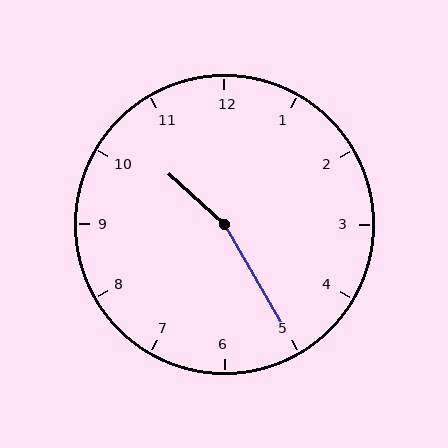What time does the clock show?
10:25.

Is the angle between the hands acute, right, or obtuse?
It is obtuse.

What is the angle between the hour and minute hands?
Approximately 162 degrees.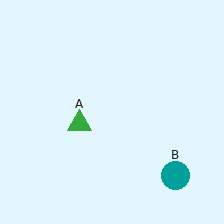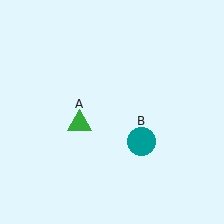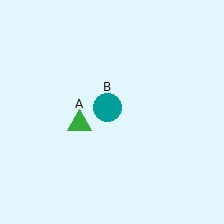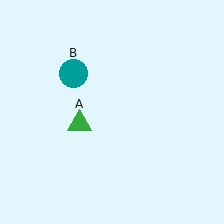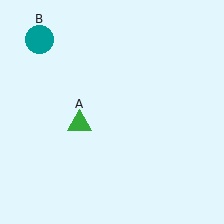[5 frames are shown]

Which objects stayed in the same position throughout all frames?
Green triangle (object A) remained stationary.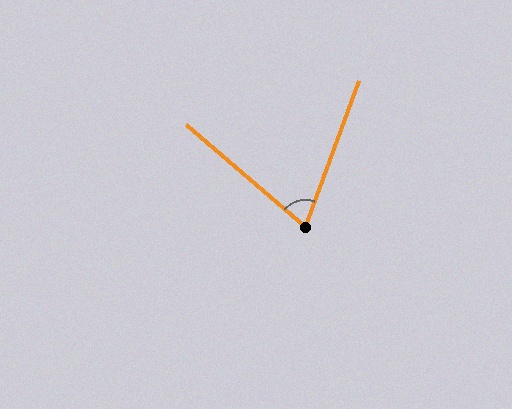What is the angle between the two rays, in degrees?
Approximately 70 degrees.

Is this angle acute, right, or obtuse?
It is acute.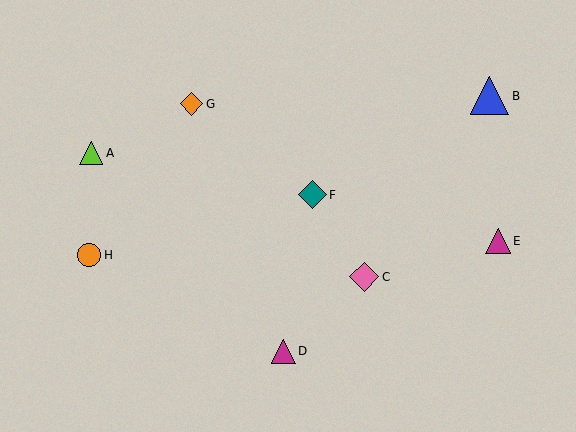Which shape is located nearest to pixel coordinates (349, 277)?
The pink diamond (labeled C) at (364, 277) is nearest to that location.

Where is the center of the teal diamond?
The center of the teal diamond is at (312, 195).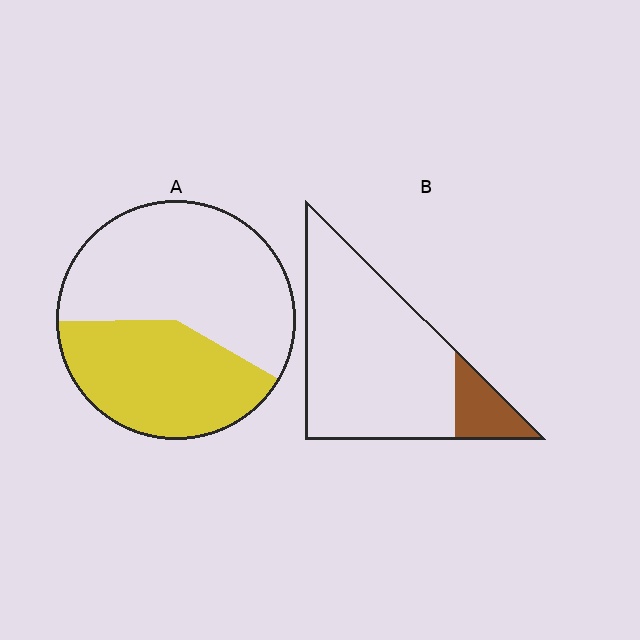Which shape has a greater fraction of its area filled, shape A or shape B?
Shape A.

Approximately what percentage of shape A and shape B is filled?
A is approximately 40% and B is approximately 15%.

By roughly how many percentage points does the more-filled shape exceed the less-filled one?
By roughly 25 percentage points (A over B).